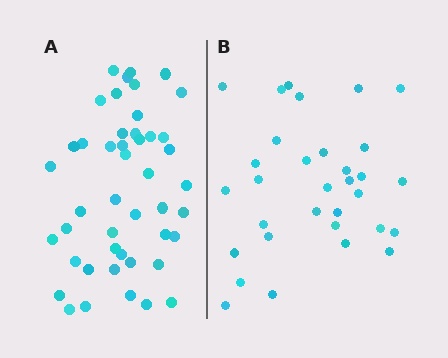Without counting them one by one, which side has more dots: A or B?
Region A (the left region) has more dots.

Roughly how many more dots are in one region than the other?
Region A has approximately 15 more dots than region B.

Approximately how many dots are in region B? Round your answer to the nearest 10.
About 30 dots. (The exact count is 32, which rounds to 30.)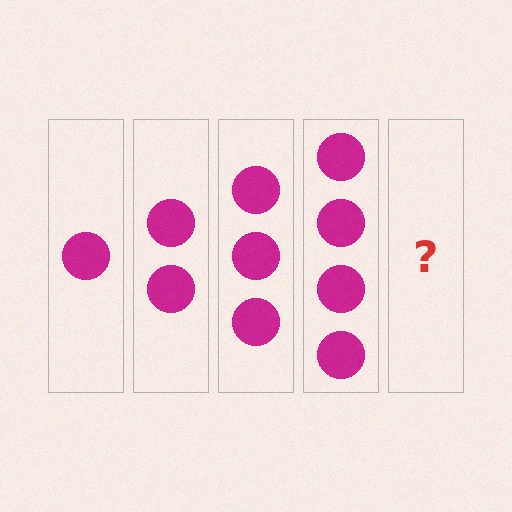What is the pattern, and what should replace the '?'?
The pattern is that each step adds one more circle. The '?' should be 5 circles.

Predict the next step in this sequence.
The next step is 5 circles.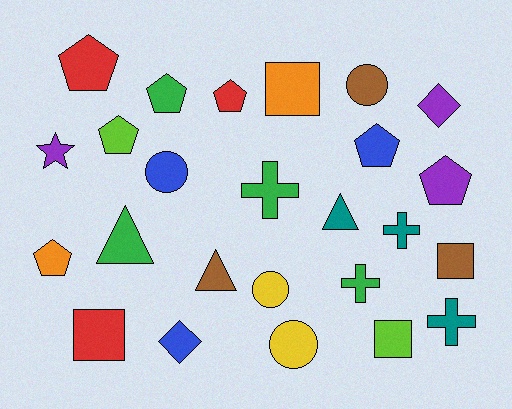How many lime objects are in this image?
There are 2 lime objects.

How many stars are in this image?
There is 1 star.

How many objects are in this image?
There are 25 objects.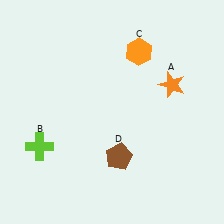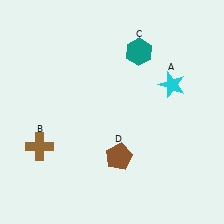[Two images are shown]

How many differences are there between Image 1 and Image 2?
There are 3 differences between the two images.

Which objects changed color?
A changed from orange to cyan. B changed from lime to brown. C changed from orange to teal.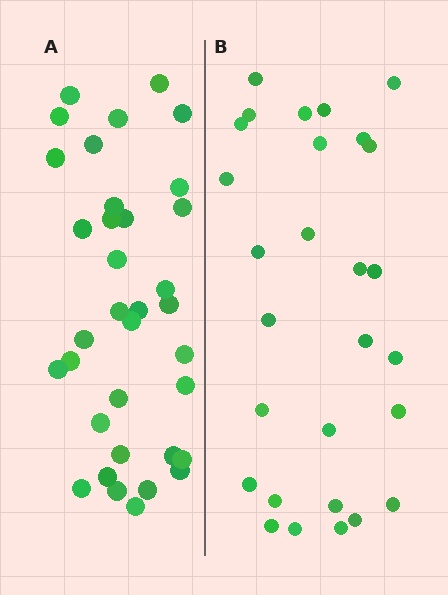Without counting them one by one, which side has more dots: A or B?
Region A (the left region) has more dots.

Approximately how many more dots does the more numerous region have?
Region A has roughly 8 or so more dots than region B.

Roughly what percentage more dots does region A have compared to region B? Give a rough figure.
About 25% more.